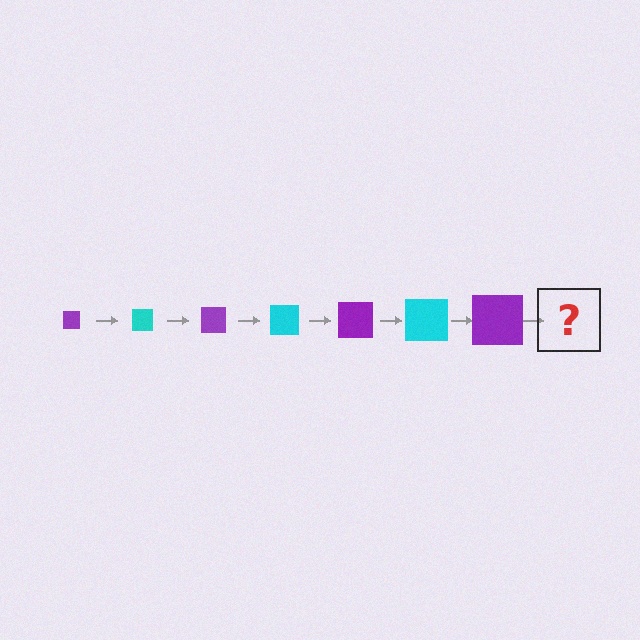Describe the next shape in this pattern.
It should be a cyan square, larger than the previous one.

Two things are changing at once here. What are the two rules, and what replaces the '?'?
The two rules are that the square grows larger each step and the color cycles through purple and cyan. The '?' should be a cyan square, larger than the previous one.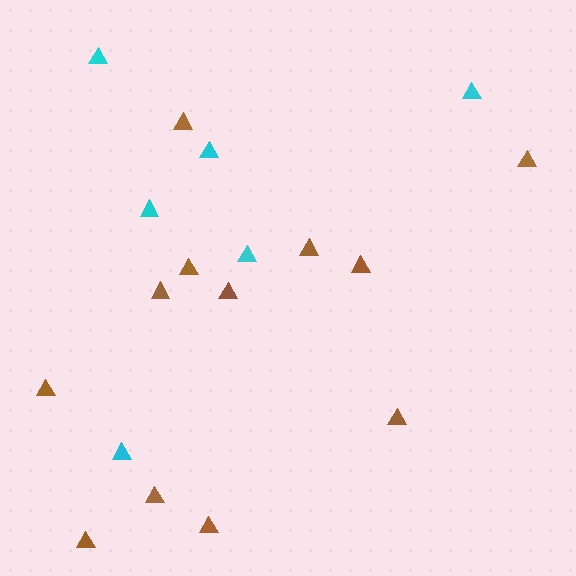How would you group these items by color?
There are 2 groups: one group of cyan triangles (6) and one group of brown triangles (12).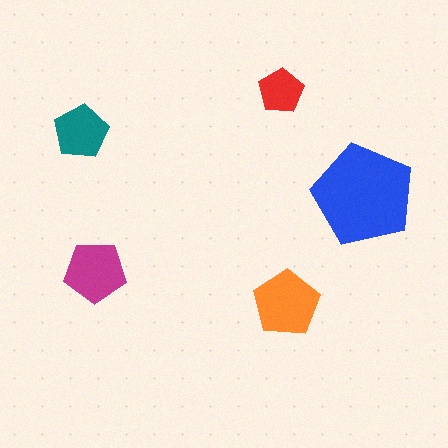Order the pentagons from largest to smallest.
the blue one, the orange one, the magenta one, the teal one, the red one.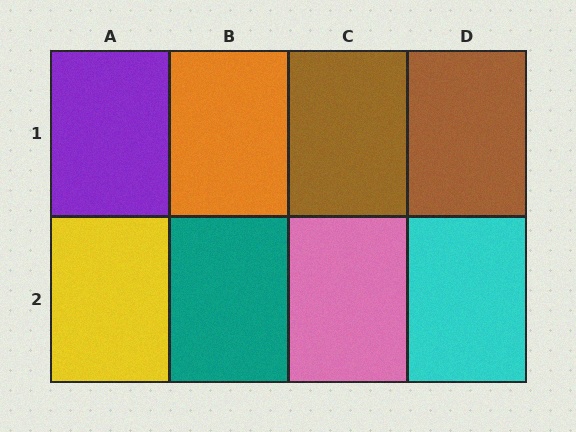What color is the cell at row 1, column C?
Brown.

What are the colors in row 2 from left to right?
Yellow, teal, pink, cyan.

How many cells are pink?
1 cell is pink.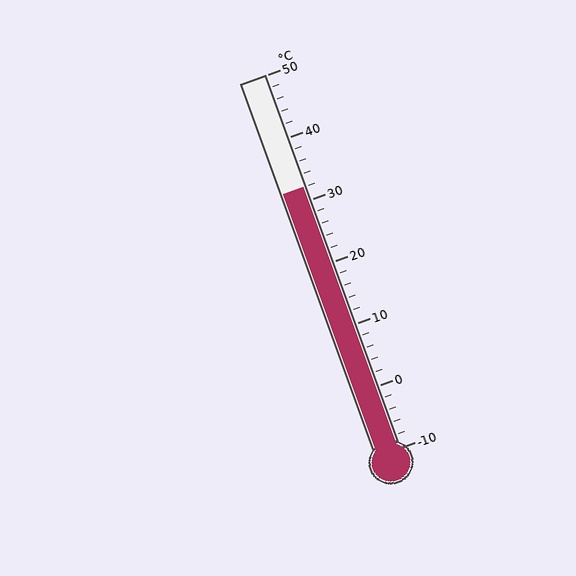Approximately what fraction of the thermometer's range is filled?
The thermometer is filled to approximately 70% of its range.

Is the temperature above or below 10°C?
The temperature is above 10°C.